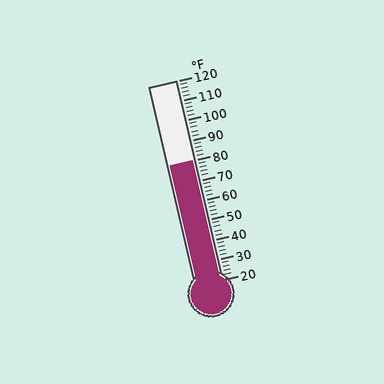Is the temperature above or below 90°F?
The temperature is below 90°F.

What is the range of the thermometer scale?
The thermometer scale ranges from 20°F to 120°F.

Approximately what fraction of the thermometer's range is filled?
The thermometer is filled to approximately 60% of its range.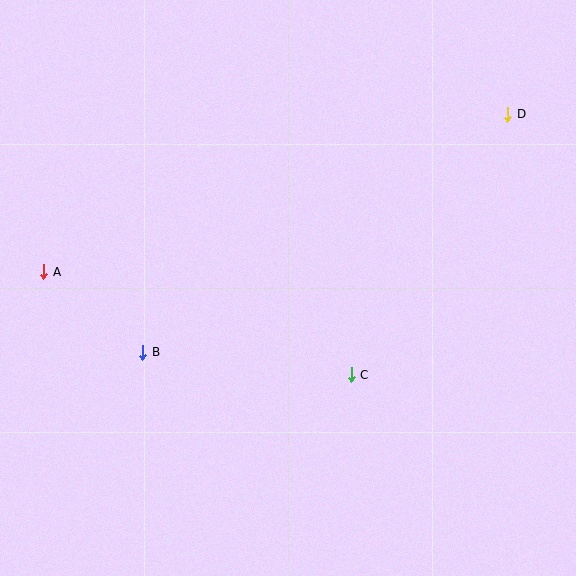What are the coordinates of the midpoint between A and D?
The midpoint between A and D is at (276, 193).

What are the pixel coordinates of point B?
Point B is at (143, 352).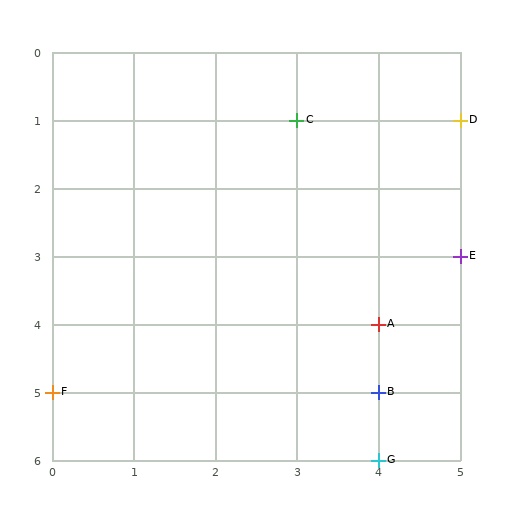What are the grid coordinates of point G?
Point G is at grid coordinates (4, 6).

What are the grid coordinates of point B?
Point B is at grid coordinates (4, 5).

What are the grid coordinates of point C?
Point C is at grid coordinates (3, 1).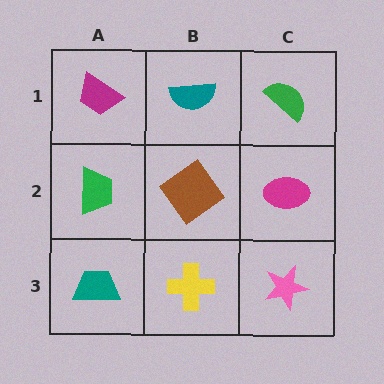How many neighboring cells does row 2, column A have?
3.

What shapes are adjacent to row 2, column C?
A green semicircle (row 1, column C), a pink star (row 3, column C), a brown diamond (row 2, column B).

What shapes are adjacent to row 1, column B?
A brown diamond (row 2, column B), a magenta trapezoid (row 1, column A), a green semicircle (row 1, column C).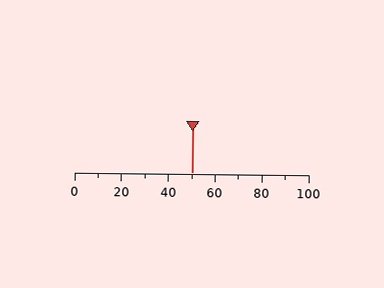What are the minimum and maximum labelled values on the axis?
The axis runs from 0 to 100.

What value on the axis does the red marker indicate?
The marker indicates approximately 50.